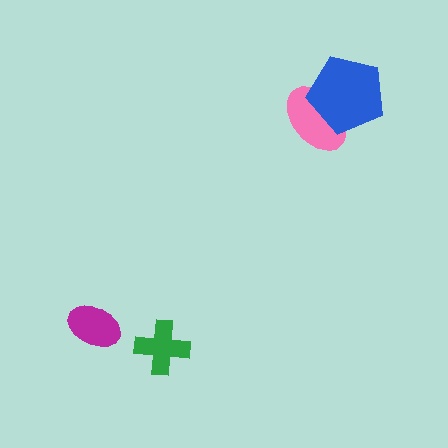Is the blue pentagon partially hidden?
No, no other shape covers it.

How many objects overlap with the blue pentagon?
1 object overlaps with the blue pentagon.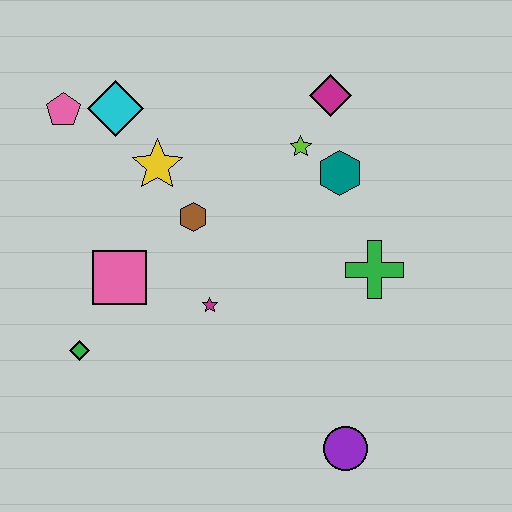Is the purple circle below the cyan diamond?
Yes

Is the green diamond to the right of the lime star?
No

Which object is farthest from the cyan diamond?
The purple circle is farthest from the cyan diamond.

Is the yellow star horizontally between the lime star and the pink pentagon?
Yes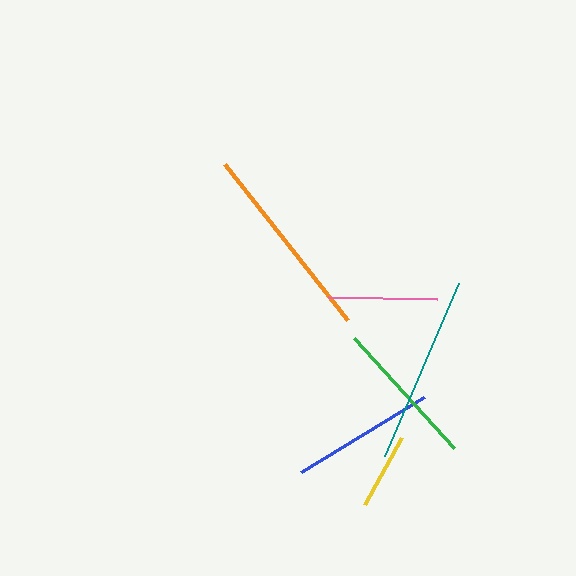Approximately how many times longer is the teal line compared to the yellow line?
The teal line is approximately 2.5 times the length of the yellow line.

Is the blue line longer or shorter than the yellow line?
The blue line is longer than the yellow line.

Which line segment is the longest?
The orange line is the longest at approximately 199 pixels.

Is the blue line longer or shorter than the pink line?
The blue line is longer than the pink line.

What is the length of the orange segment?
The orange segment is approximately 199 pixels long.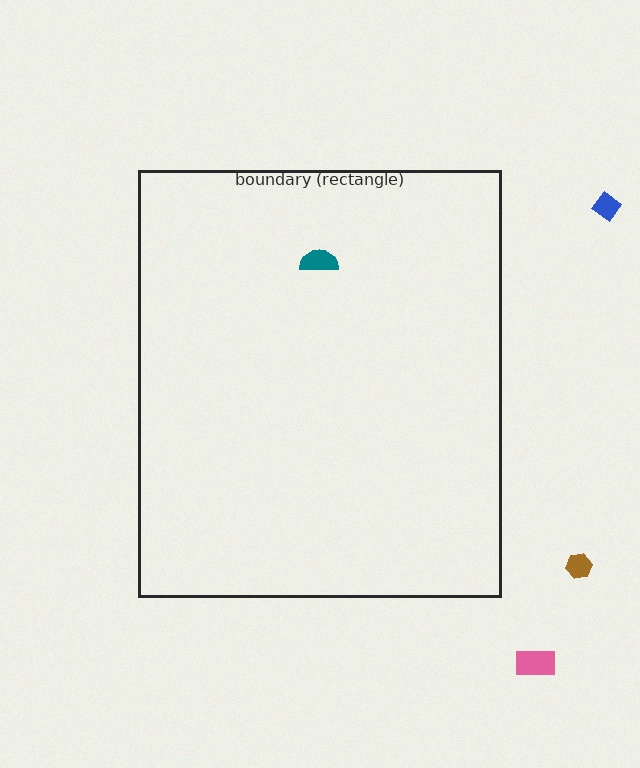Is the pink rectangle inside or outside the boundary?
Outside.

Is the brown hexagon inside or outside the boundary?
Outside.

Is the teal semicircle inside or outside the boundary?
Inside.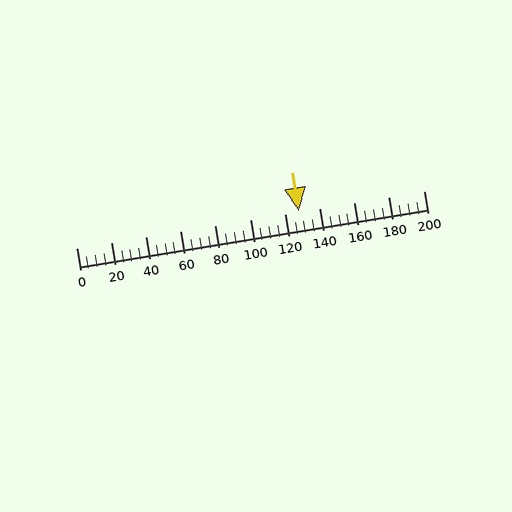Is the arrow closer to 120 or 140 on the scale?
The arrow is closer to 120.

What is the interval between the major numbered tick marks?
The major tick marks are spaced 20 units apart.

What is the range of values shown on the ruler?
The ruler shows values from 0 to 200.